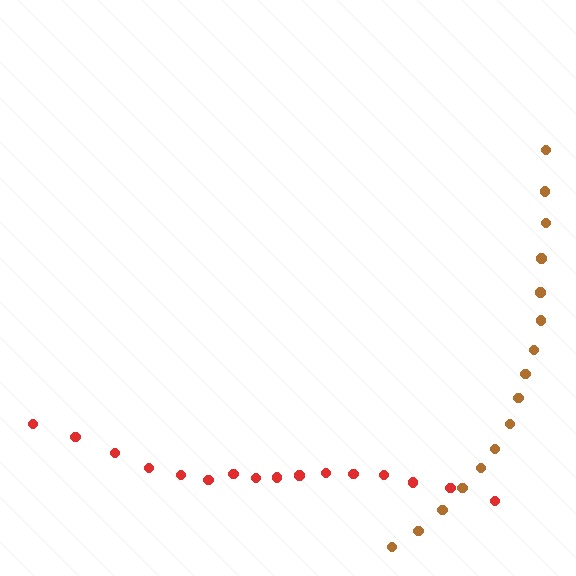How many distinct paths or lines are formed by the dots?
There are 2 distinct paths.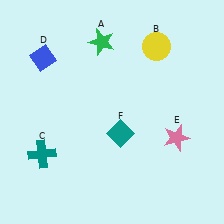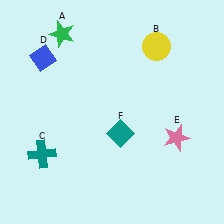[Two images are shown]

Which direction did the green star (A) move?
The green star (A) moved left.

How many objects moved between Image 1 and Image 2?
1 object moved between the two images.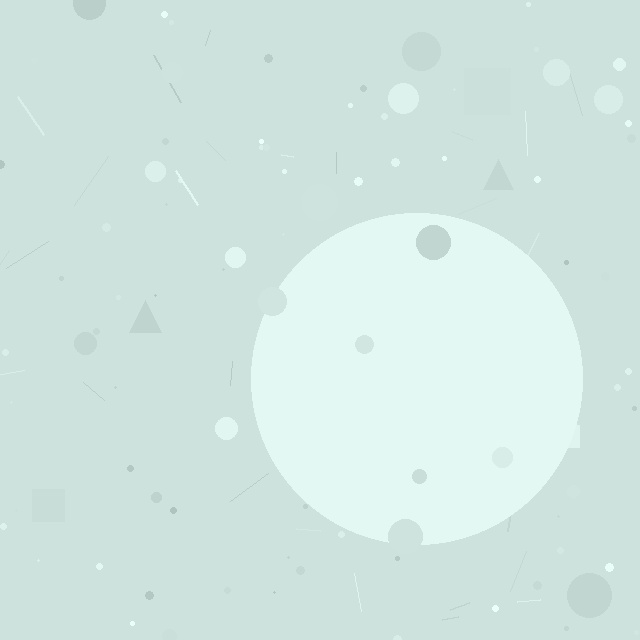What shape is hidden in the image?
A circle is hidden in the image.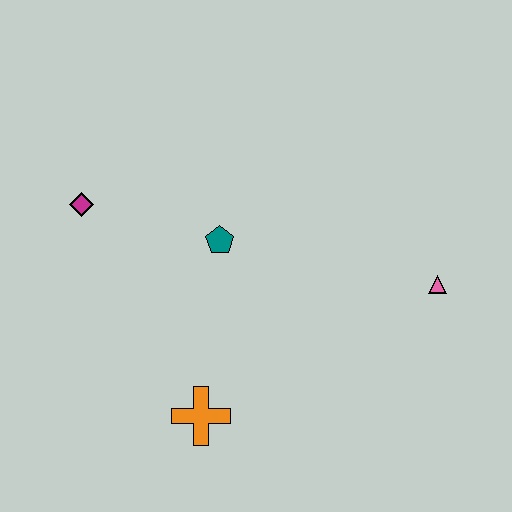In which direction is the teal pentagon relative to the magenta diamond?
The teal pentagon is to the right of the magenta diamond.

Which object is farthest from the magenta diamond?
The pink triangle is farthest from the magenta diamond.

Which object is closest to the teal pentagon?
The magenta diamond is closest to the teal pentagon.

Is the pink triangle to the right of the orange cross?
Yes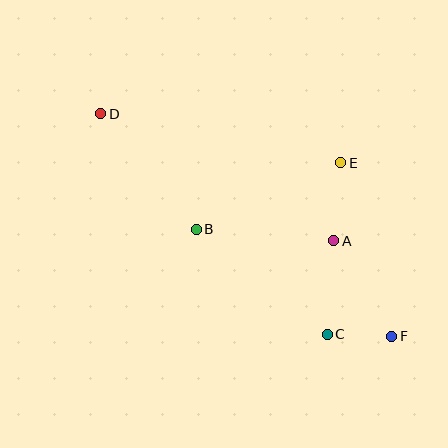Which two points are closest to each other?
Points C and F are closest to each other.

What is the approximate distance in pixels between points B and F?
The distance between B and F is approximately 223 pixels.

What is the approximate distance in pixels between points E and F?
The distance between E and F is approximately 181 pixels.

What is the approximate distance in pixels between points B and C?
The distance between B and C is approximately 168 pixels.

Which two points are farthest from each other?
Points D and F are farthest from each other.